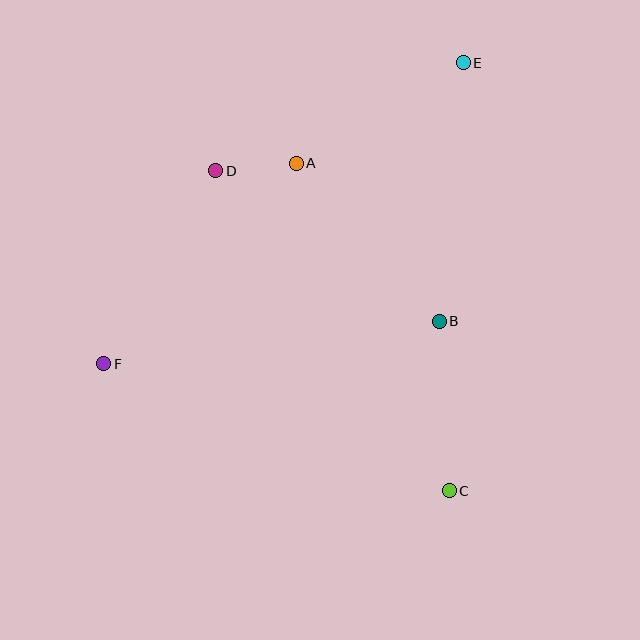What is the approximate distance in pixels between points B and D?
The distance between B and D is approximately 270 pixels.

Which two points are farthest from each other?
Points E and F are farthest from each other.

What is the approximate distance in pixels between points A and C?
The distance between A and C is approximately 362 pixels.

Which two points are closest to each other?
Points A and D are closest to each other.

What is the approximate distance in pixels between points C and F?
The distance between C and F is approximately 368 pixels.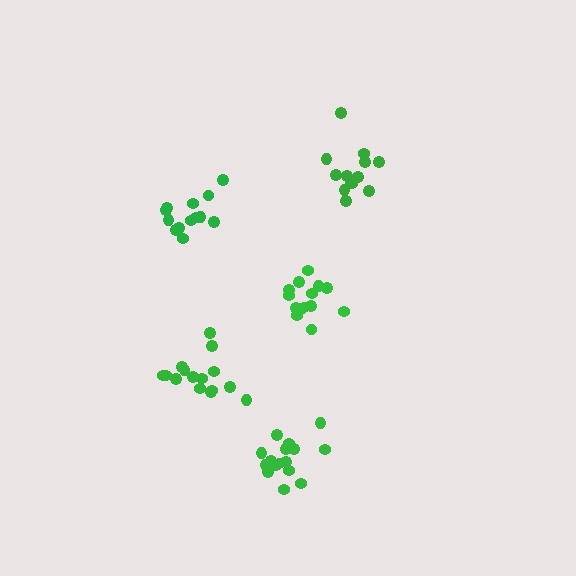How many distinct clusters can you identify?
There are 5 distinct clusters.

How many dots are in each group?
Group 1: 13 dots, Group 2: 14 dots, Group 3: 15 dots, Group 4: 13 dots, Group 5: 17 dots (72 total).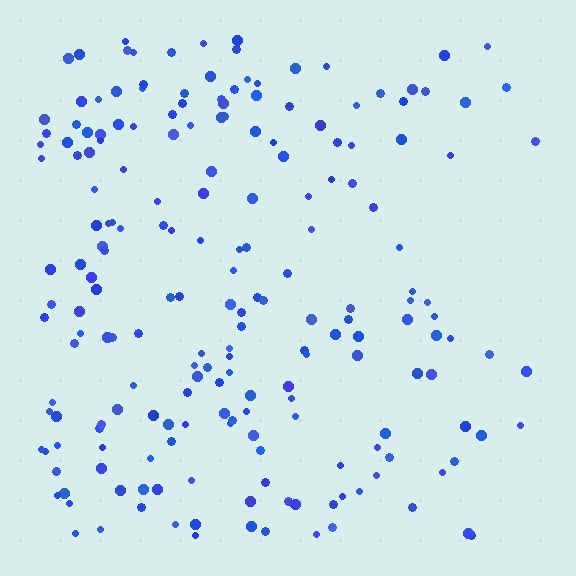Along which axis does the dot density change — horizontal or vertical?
Horizontal.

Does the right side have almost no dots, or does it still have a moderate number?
Still a moderate number, just noticeably fewer than the left.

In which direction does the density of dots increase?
From right to left, with the left side densest.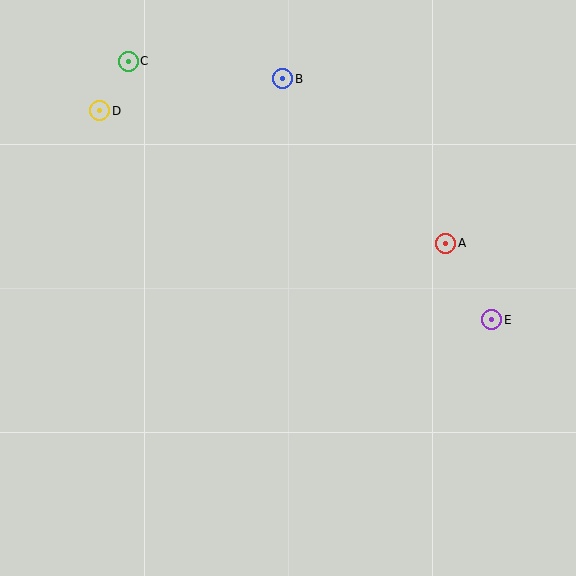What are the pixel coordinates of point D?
Point D is at (100, 111).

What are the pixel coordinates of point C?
Point C is at (128, 61).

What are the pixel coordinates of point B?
Point B is at (283, 79).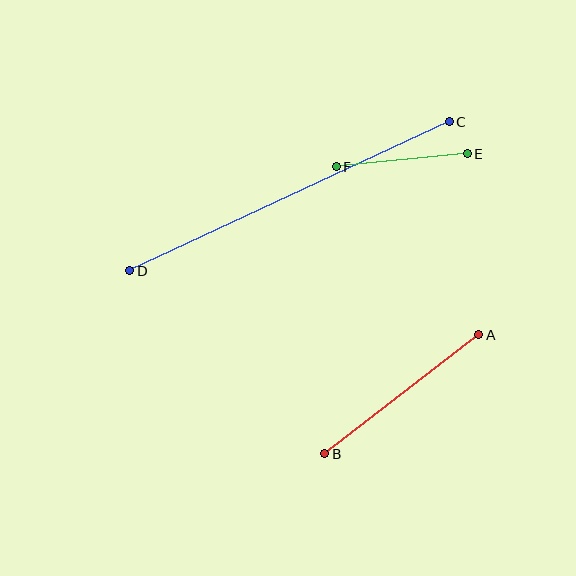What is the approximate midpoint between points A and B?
The midpoint is at approximately (402, 394) pixels.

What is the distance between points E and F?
The distance is approximately 132 pixels.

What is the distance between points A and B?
The distance is approximately 194 pixels.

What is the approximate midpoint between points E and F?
The midpoint is at approximately (402, 160) pixels.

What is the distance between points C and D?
The distance is approximately 353 pixels.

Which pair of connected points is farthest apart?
Points C and D are farthest apart.